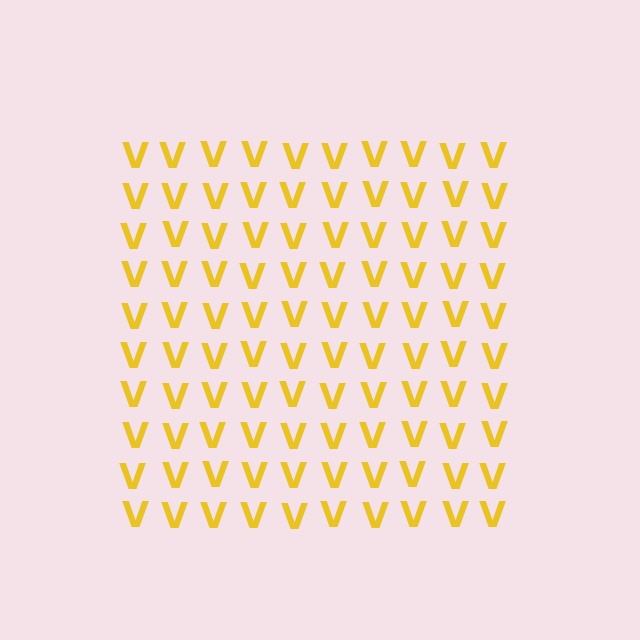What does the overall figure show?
The overall figure shows a square.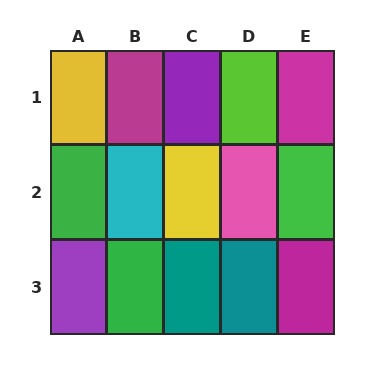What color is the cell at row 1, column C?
Purple.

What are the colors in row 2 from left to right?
Green, cyan, yellow, pink, green.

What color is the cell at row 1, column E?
Magenta.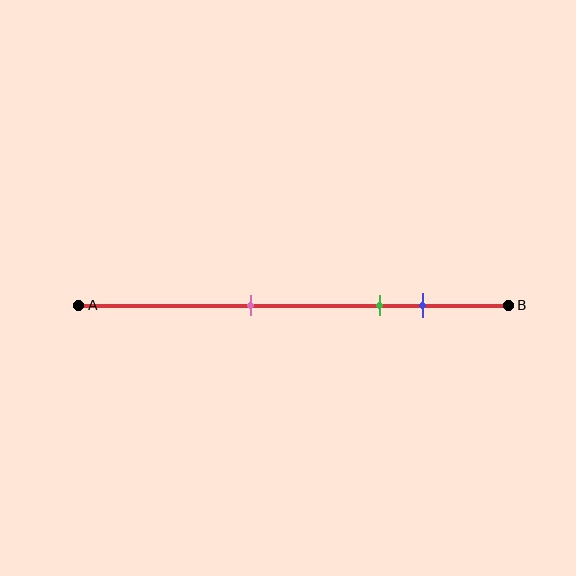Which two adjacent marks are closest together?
The green and blue marks are the closest adjacent pair.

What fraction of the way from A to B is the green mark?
The green mark is approximately 70% (0.7) of the way from A to B.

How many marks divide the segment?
There are 3 marks dividing the segment.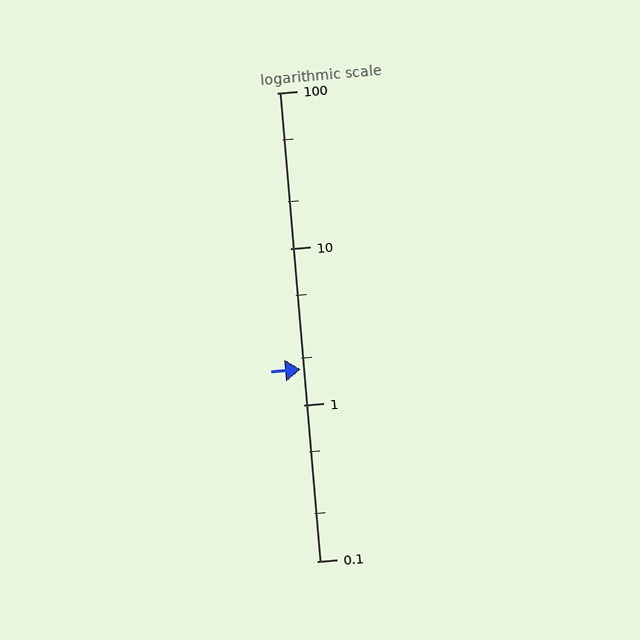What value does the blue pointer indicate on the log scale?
The pointer indicates approximately 1.7.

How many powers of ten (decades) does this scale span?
The scale spans 3 decades, from 0.1 to 100.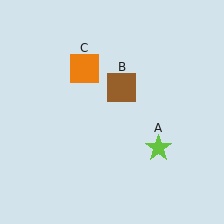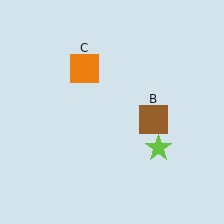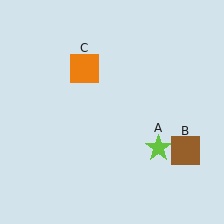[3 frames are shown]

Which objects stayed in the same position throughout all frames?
Lime star (object A) and orange square (object C) remained stationary.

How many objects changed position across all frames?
1 object changed position: brown square (object B).